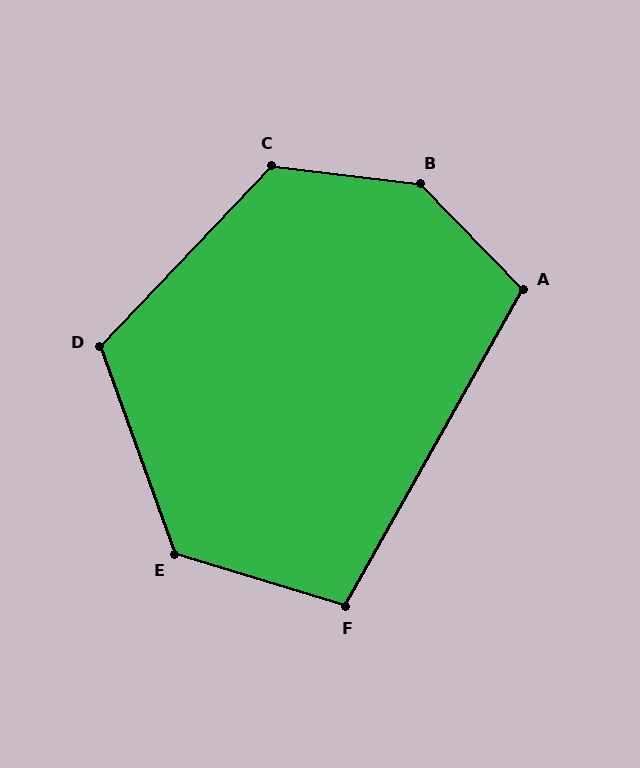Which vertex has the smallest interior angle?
F, at approximately 102 degrees.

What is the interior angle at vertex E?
Approximately 127 degrees (obtuse).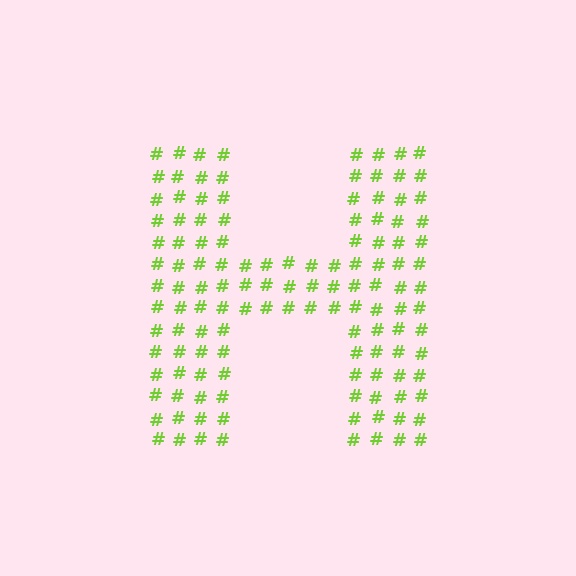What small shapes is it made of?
It is made of small hash symbols.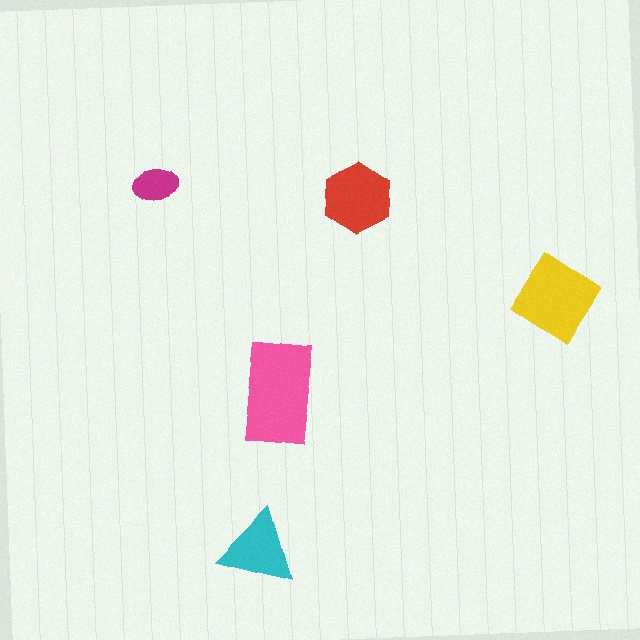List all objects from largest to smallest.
The pink rectangle, the yellow diamond, the red hexagon, the cyan triangle, the magenta ellipse.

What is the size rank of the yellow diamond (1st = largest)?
2nd.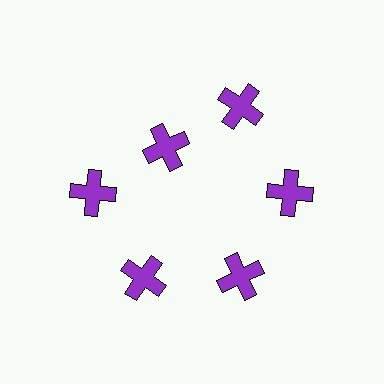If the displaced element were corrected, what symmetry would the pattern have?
It would have 6-fold rotational symmetry — the pattern would map onto itself every 60 degrees.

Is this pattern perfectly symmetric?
No. The 6 purple crosses are arranged in a ring, but one element near the 11 o'clock position is pulled inward toward the center, breaking the 6-fold rotational symmetry.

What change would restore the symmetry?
The symmetry would be restored by moving it outward, back onto the ring so that all 6 crosses sit at equal angles and equal distance from the center.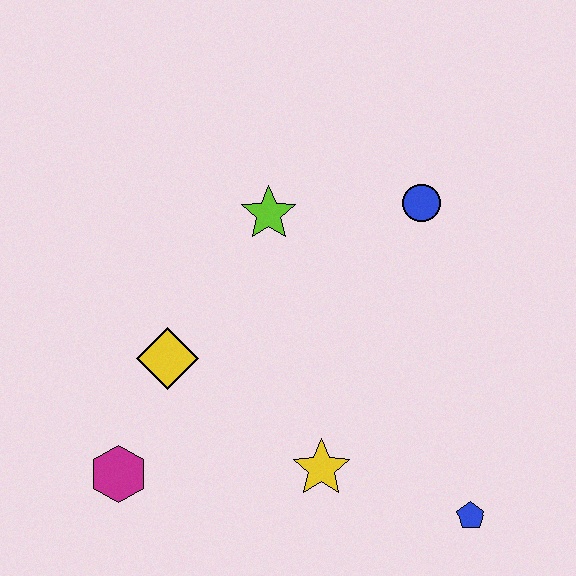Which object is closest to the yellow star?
The blue pentagon is closest to the yellow star.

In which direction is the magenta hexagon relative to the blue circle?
The magenta hexagon is to the left of the blue circle.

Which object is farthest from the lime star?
The blue pentagon is farthest from the lime star.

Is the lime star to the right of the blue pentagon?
No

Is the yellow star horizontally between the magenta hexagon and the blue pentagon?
Yes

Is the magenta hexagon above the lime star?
No